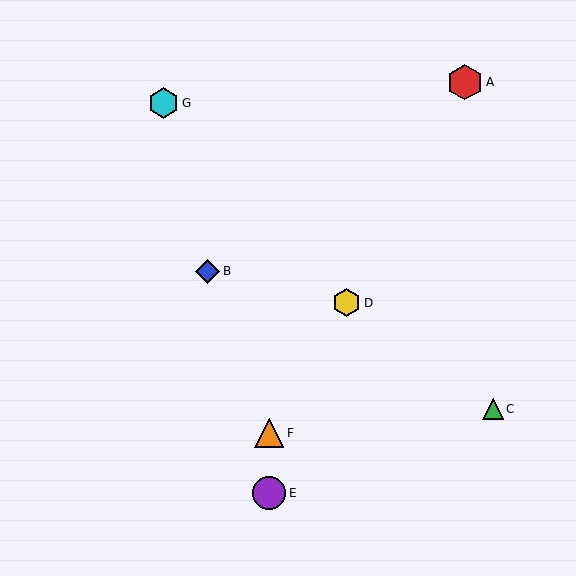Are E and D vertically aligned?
No, E is at x≈269 and D is at x≈347.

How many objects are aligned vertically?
2 objects (E, F) are aligned vertically.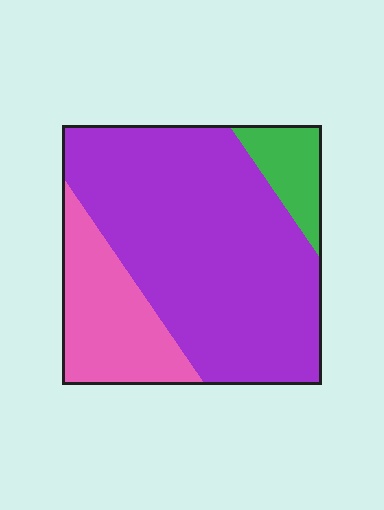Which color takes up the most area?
Purple, at roughly 70%.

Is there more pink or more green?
Pink.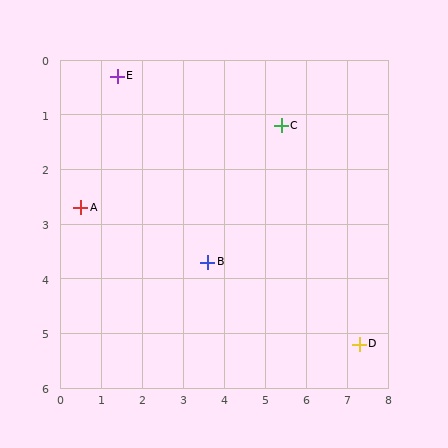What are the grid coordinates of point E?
Point E is at approximately (1.4, 0.3).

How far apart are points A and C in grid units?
Points A and C are about 5.1 grid units apart.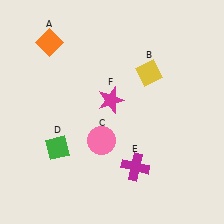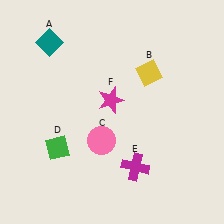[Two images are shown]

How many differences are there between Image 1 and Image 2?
There is 1 difference between the two images.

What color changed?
The diamond (A) changed from orange in Image 1 to teal in Image 2.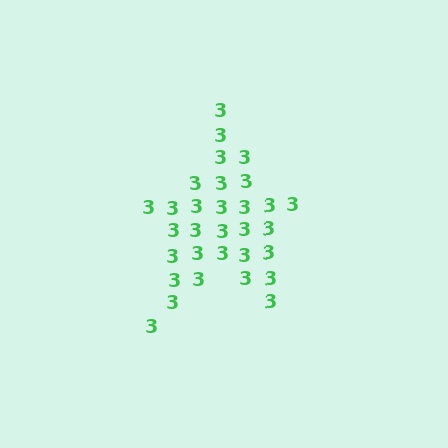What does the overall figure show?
The overall figure shows a star.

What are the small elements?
The small elements are digit 3's.